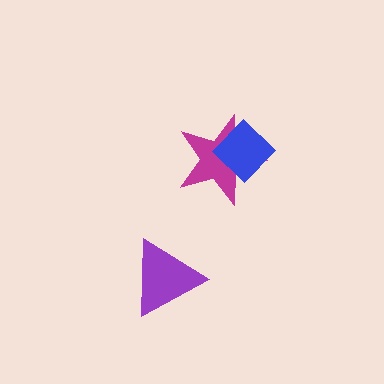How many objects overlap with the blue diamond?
1 object overlaps with the blue diamond.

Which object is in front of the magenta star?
The blue diamond is in front of the magenta star.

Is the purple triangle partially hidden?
No, no other shape covers it.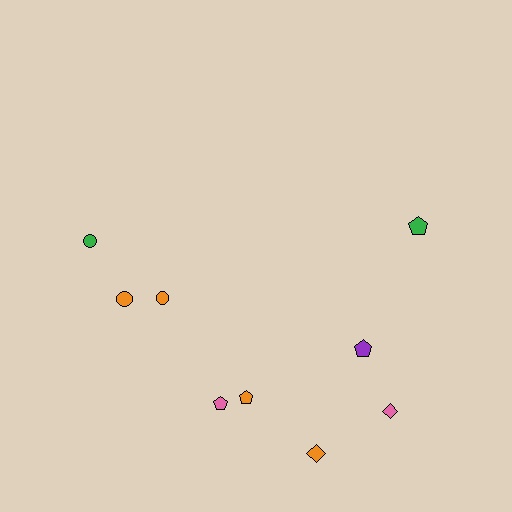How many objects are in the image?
There are 9 objects.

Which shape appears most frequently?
Pentagon, with 4 objects.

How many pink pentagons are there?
There is 1 pink pentagon.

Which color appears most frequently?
Orange, with 4 objects.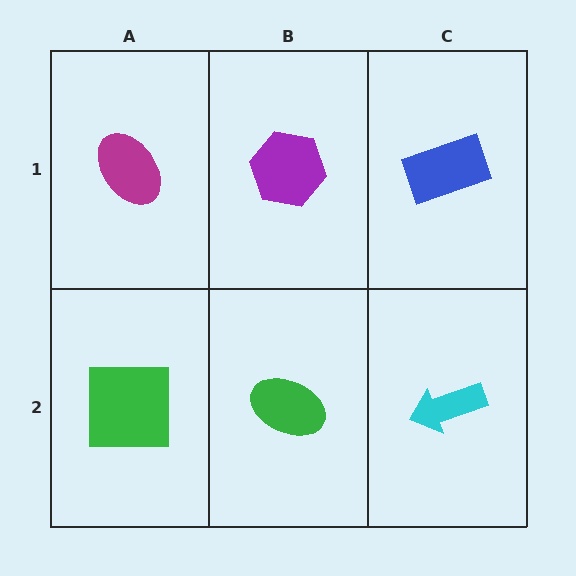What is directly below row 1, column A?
A green square.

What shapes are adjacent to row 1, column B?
A green ellipse (row 2, column B), a magenta ellipse (row 1, column A), a blue rectangle (row 1, column C).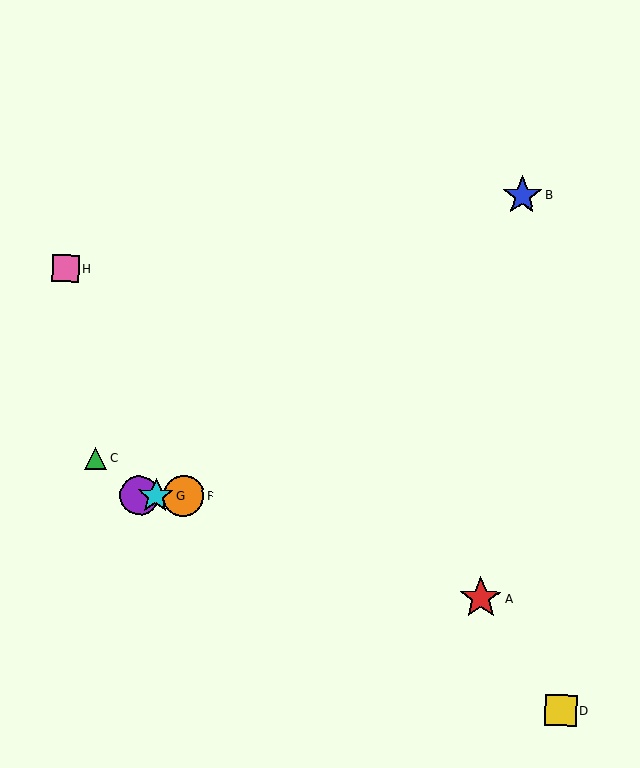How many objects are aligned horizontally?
3 objects (E, F, G) are aligned horizontally.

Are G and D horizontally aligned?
No, G is at y≈496 and D is at y≈710.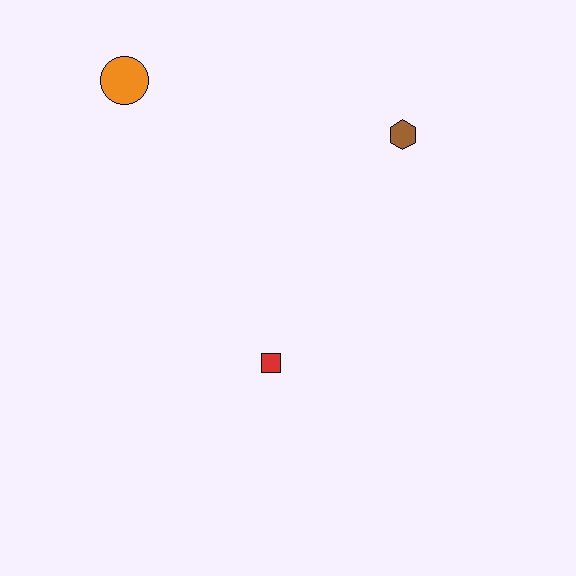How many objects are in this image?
There are 3 objects.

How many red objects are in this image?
There is 1 red object.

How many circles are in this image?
There is 1 circle.